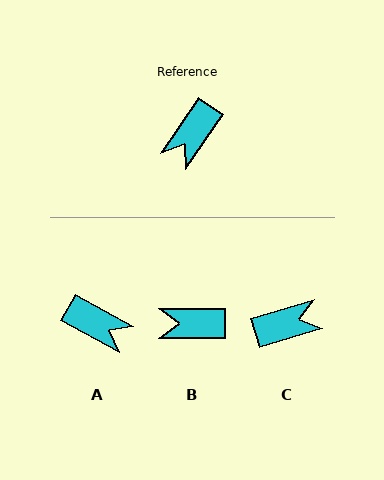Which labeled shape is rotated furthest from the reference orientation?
C, about 141 degrees away.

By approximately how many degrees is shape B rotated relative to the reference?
Approximately 57 degrees clockwise.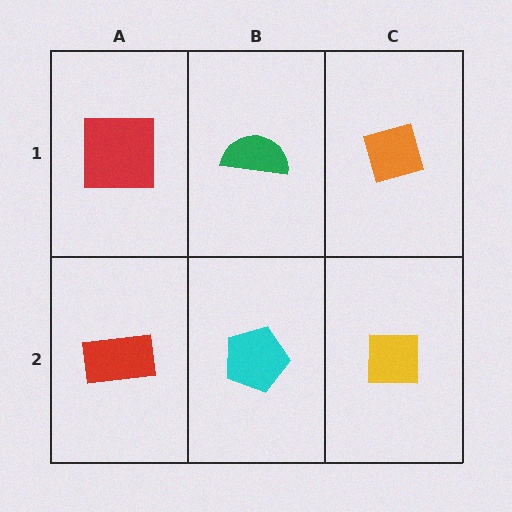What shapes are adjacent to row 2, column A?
A red square (row 1, column A), a cyan pentagon (row 2, column B).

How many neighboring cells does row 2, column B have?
3.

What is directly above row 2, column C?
An orange diamond.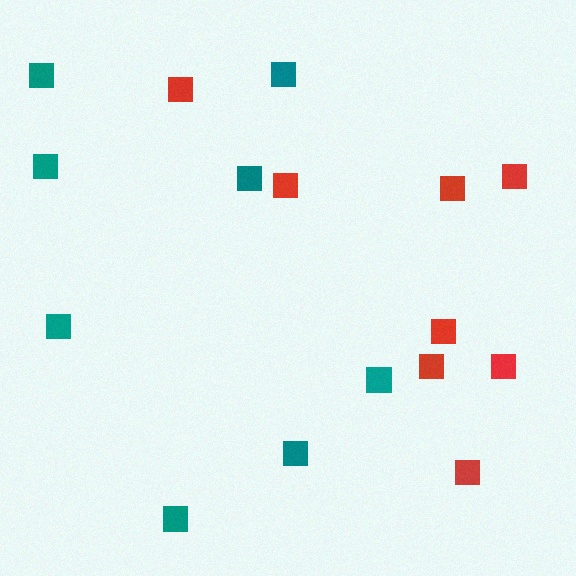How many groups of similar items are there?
There are 2 groups: one group of teal squares (8) and one group of red squares (8).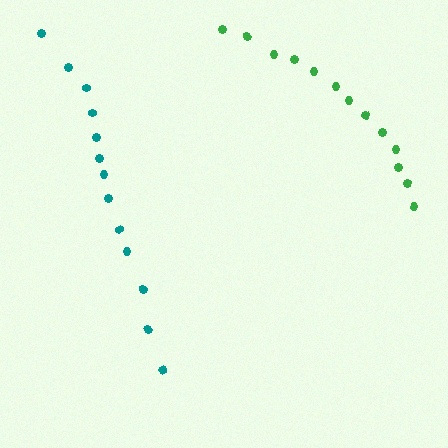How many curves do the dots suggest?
There are 2 distinct paths.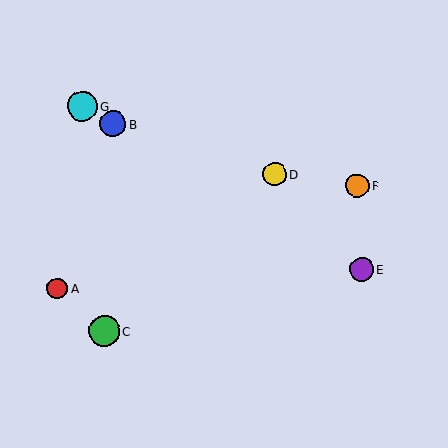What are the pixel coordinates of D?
Object D is at (275, 174).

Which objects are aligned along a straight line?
Objects B, E, G are aligned along a straight line.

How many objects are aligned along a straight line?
3 objects (B, E, G) are aligned along a straight line.